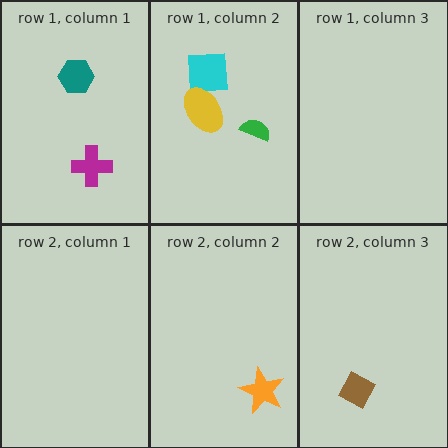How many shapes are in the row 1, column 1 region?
2.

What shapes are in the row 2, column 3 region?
The brown diamond.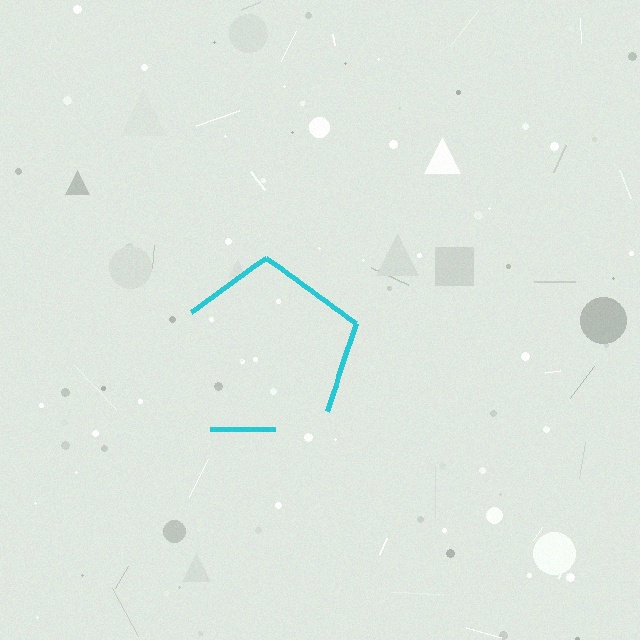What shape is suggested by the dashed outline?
The dashed outline suggests a pentagon.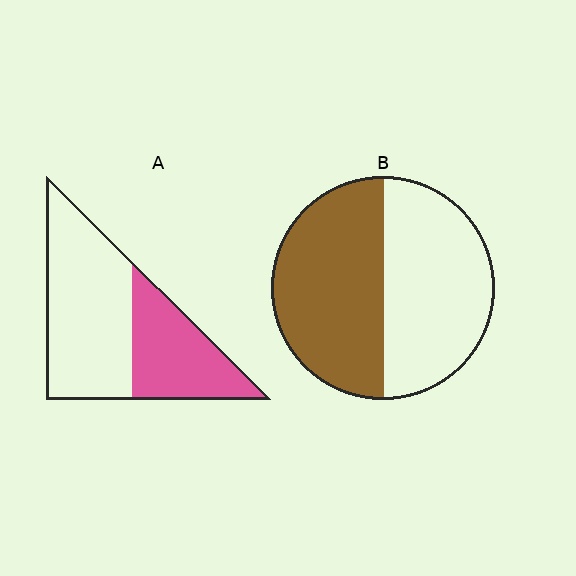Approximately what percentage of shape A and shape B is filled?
A is approximately 40% and B is approximately 50%.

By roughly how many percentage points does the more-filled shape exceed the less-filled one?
By roughly 10 percentage points (B over A).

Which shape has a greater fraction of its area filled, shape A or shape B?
Shape B.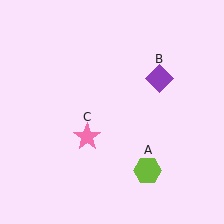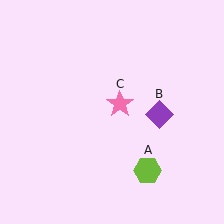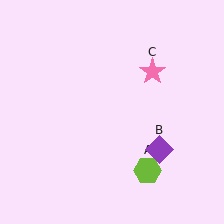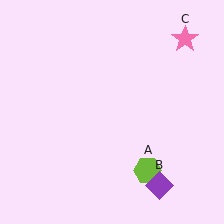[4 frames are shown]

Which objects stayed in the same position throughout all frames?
Lime hexagon (object A) remained stationary.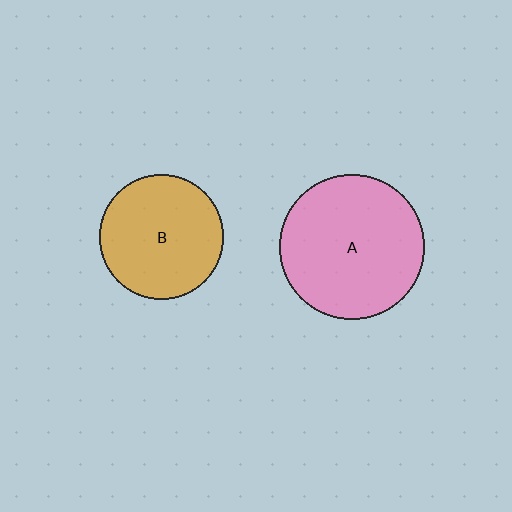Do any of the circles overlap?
No, none of the circles overlap.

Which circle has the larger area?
Circle A (pink).